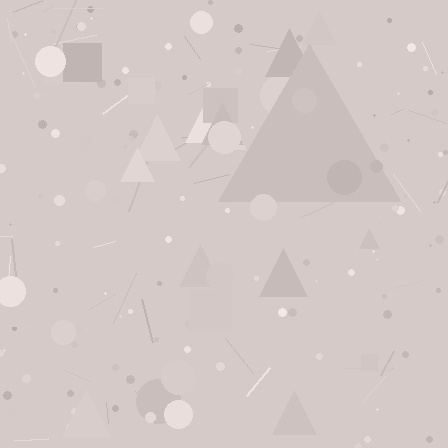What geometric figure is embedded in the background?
A triangle is embedded in the background.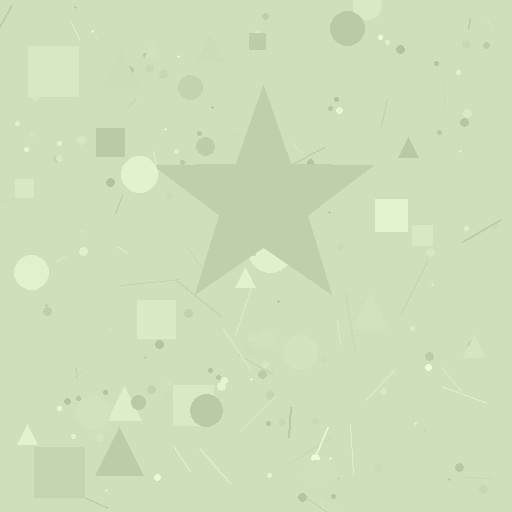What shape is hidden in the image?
A star is hidden in the image.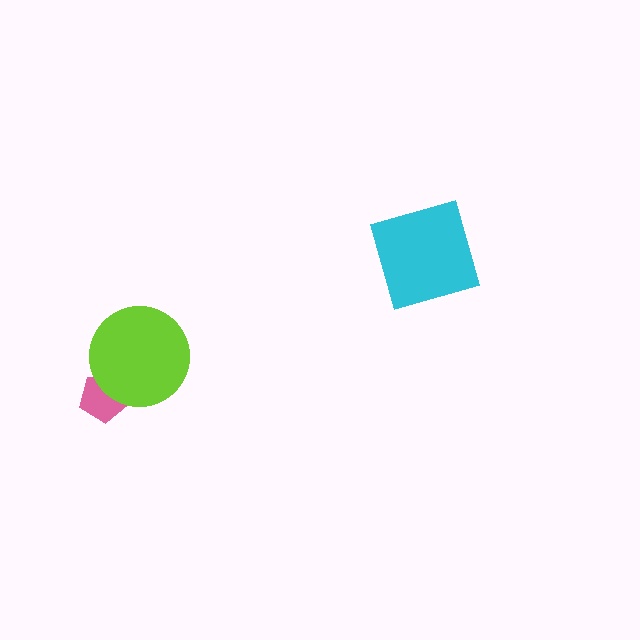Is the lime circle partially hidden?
No, no other shape covers it.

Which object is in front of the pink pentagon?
The lime circle is in front of the pink pentagon.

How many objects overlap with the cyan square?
0 objects overlap with the cyan square.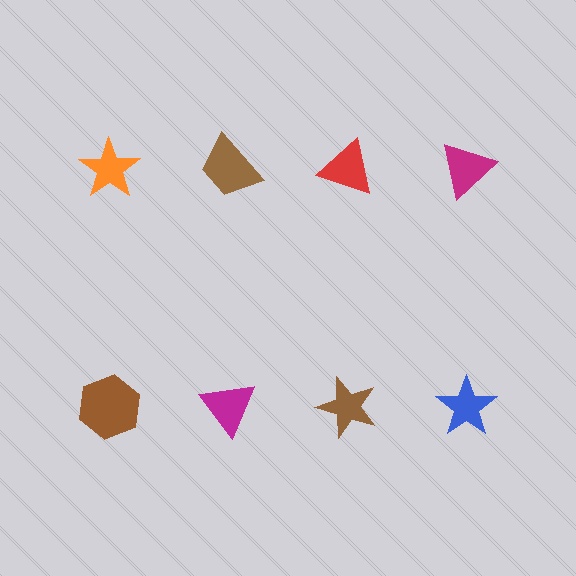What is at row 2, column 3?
A brown star.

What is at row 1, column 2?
A brown trapezoid.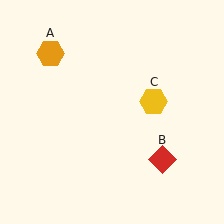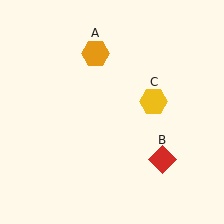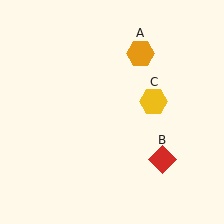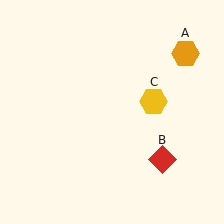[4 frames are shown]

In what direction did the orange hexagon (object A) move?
The orange hexagon (object A) moved right.